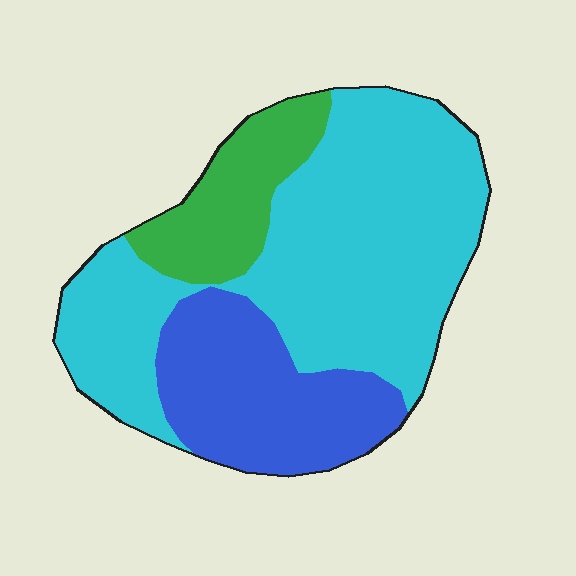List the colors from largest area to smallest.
From largest to smallest: cyan, blue, green.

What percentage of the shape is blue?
Blue covers around 25% of the shape.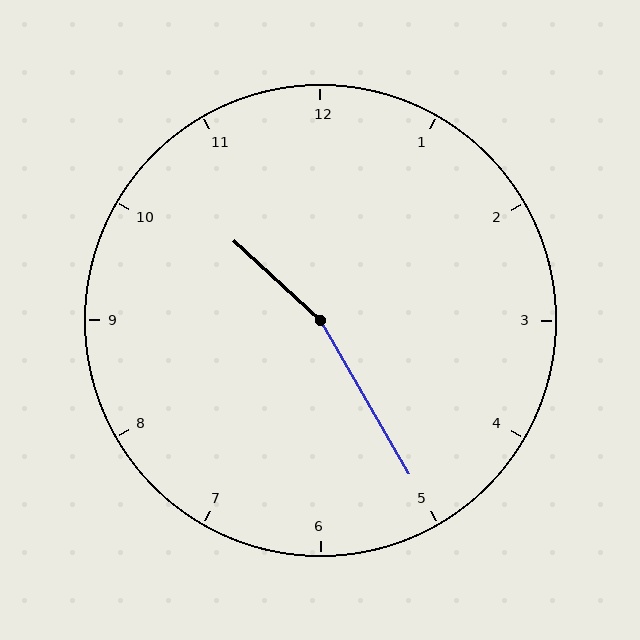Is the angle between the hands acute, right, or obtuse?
It is obtuse.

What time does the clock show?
10:25.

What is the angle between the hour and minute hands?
Approximately 162 degrees.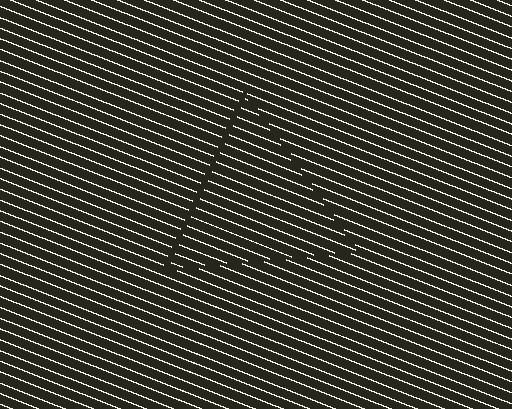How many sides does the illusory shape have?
3 sides — the line-ends trace a triangle.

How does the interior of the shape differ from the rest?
The interior of the shape contains the same grating, shifted by half a period — the contour is defined by the phase discontinuity where line-ends from the inner and outer gratings abut.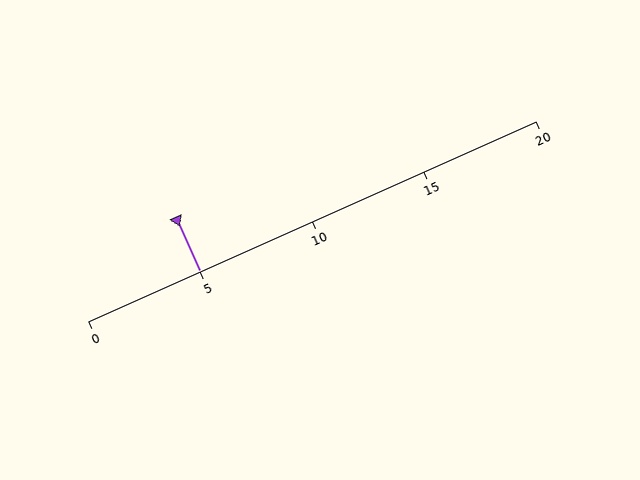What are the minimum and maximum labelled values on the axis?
The axis runs from 0 to 20.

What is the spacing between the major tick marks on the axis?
The major ticks are spaced 5 apart.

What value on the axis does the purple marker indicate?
The marker indicates approximately 5.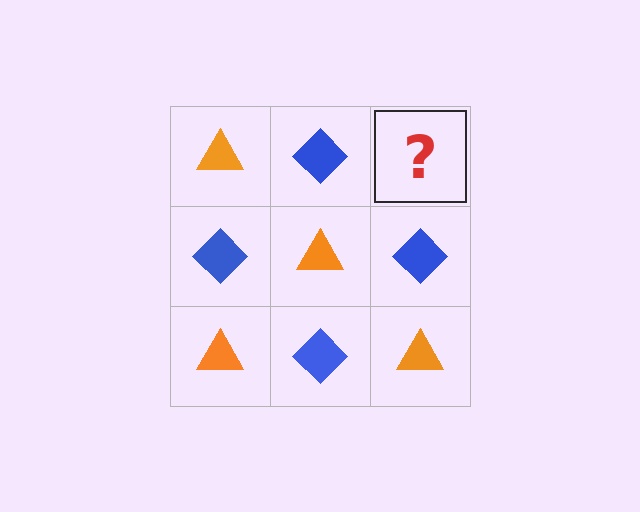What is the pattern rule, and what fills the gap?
The rule is that it alternates orange triangle and blue diamond in a checkerboard pattern. The gap should be filled with an orange triangle.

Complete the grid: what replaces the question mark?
The question mark should be replaced with an orange triangle.